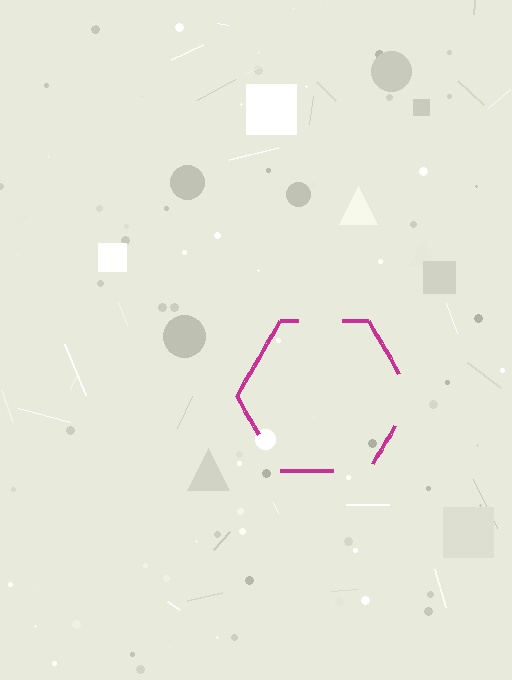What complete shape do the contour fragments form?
The contour fragments form a hexagon.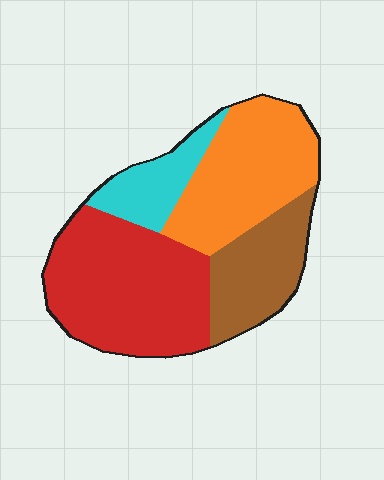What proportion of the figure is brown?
Brown covers about 20% of the figure.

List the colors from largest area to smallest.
From largest to smallest: red, orange, brown, cyan.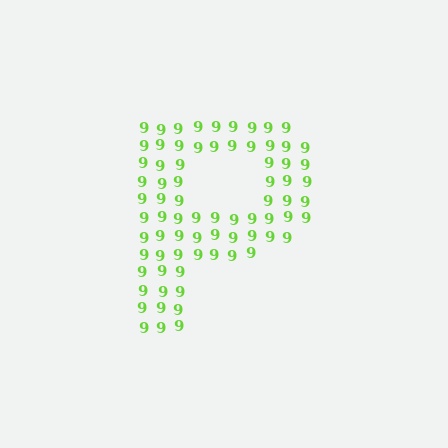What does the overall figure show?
The overall figure shows the letter P.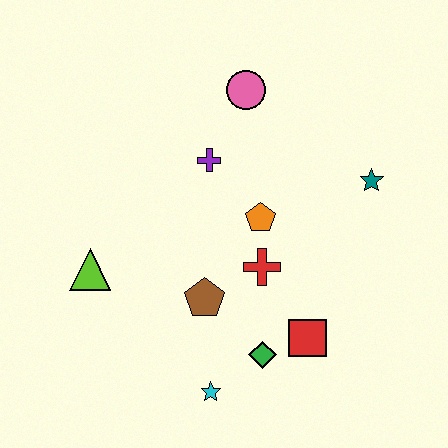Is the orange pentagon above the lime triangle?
Yes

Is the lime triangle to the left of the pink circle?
Yes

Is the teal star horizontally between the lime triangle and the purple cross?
No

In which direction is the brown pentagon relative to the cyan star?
The brown pentagon is above the cyan star.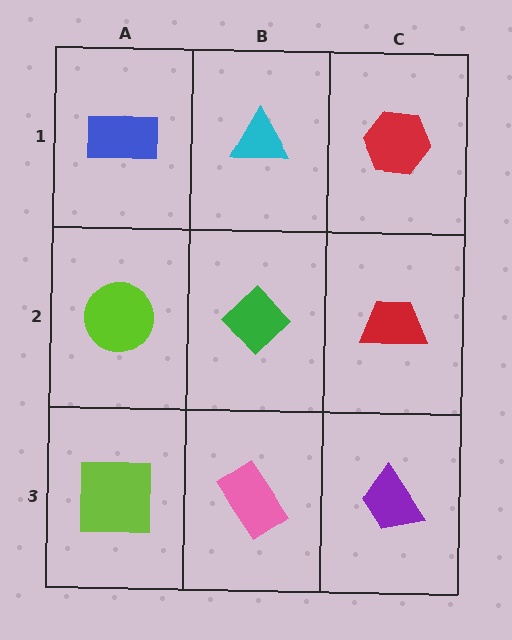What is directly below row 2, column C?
A purple trapezoid.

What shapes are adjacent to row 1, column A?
A lime circle (row 2, column A), a cyan triangle (row 1, column B).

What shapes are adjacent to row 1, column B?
A green diamond (row 2, column B), a blue rectangle (row 1, column A), a red hexagon (row 1, column C).